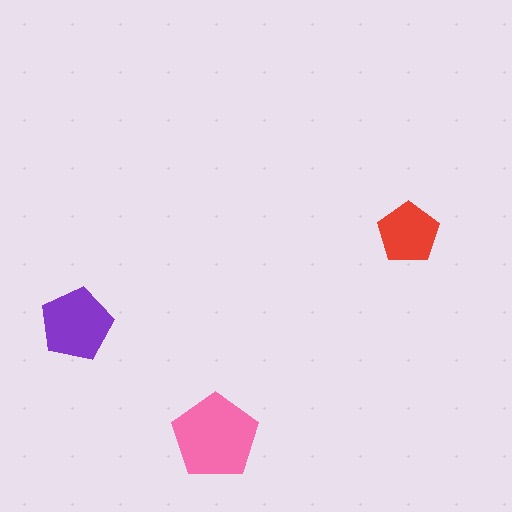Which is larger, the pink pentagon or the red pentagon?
The pink one.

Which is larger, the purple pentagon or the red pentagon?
The purple one.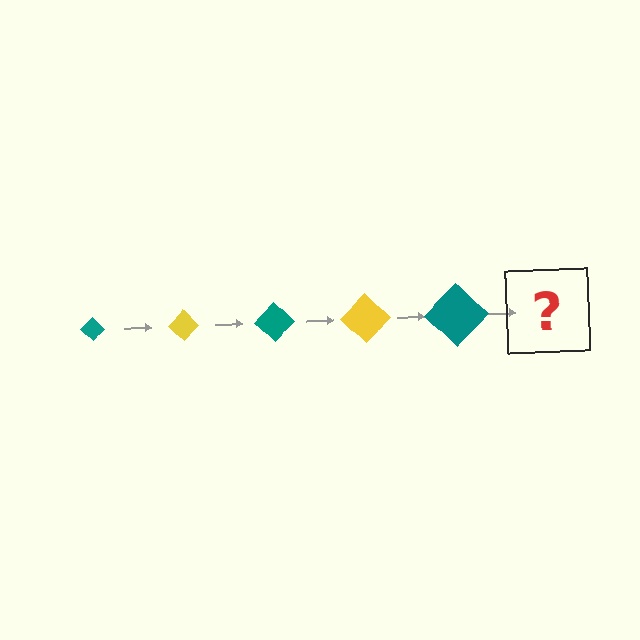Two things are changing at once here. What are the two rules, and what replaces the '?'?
The two rules are that the diamond grows larger each step and the color cycles through teal and yellow. The '?' should be a yellow diamond, larger than the previous one.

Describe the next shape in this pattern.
It should be a yellow diamond, larger than the previous one.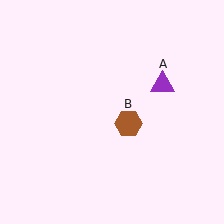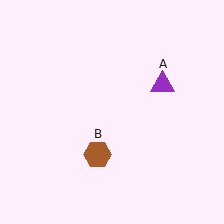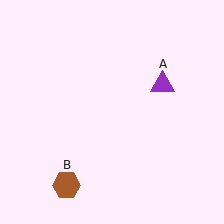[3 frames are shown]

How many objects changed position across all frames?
1 object changed position: brown hexagon (object B).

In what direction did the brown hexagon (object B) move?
The brown hexagon (object B) moved down and to the left.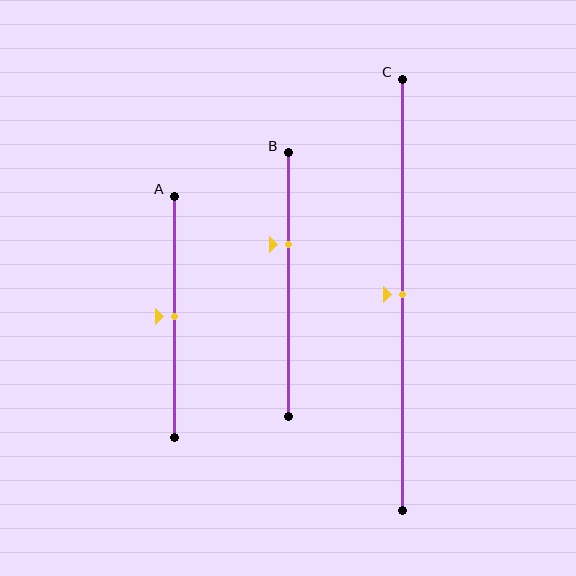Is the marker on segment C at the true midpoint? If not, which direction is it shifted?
Yes, the marker on segment C is at the true midpoint.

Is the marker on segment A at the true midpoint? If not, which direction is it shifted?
Yes, the marker on segment A is at the true midpoint.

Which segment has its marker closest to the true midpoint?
Segment A has its marker closest to the true midpoint.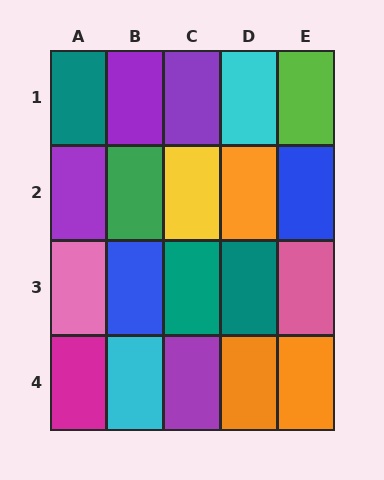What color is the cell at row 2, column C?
Yellow.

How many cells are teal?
3 cells are teal.